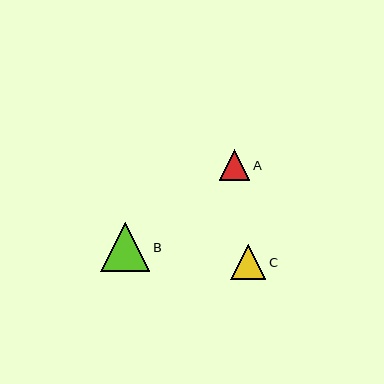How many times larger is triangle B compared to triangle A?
Triangle B is approximately 1.6 times the size of triangle A.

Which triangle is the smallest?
Triangle A is the smallest with a size of approximately 30 pixels.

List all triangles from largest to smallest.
From largest to smallest: B, C, A.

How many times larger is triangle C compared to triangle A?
Triangle C is approximately 1.1 times the size of triangle A.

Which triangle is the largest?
Triangle B is the largest with a size of approximately 49 pixels.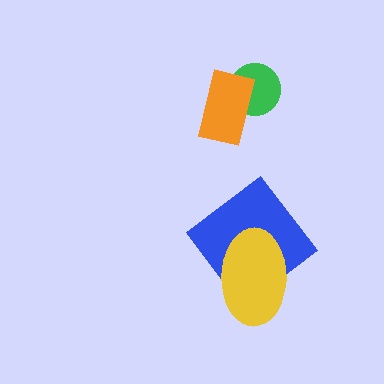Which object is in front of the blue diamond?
The yellow ellipse is in front of the blue diamond.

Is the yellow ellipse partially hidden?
No, no other shape covers it.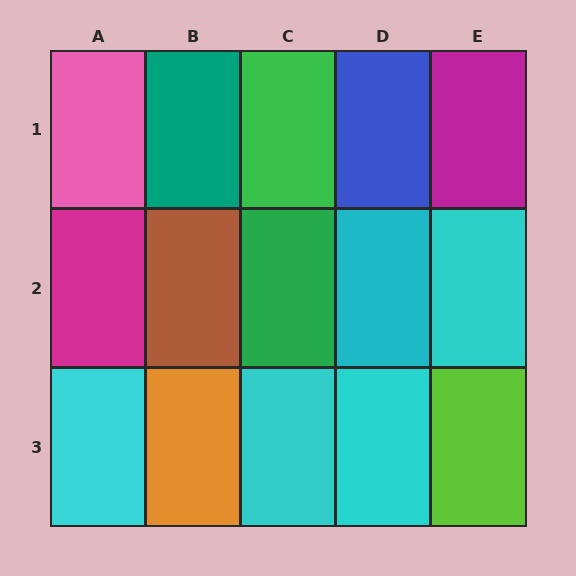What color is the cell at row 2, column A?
Magenta.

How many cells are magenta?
2 cells are magenta.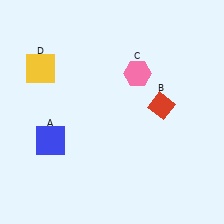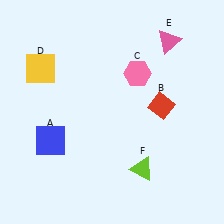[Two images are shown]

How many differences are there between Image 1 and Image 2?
There are 2 differences between the two images.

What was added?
A pink triangle (E), a lime triangle (F) were added in Image 2.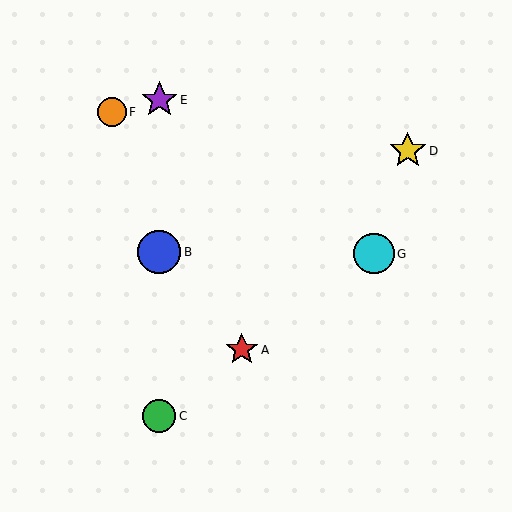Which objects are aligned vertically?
Objects B, C, E are aligned vertically.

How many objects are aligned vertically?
3 objects (B, C, E) are aligned vertically.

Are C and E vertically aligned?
Yes, both are at x≈159.